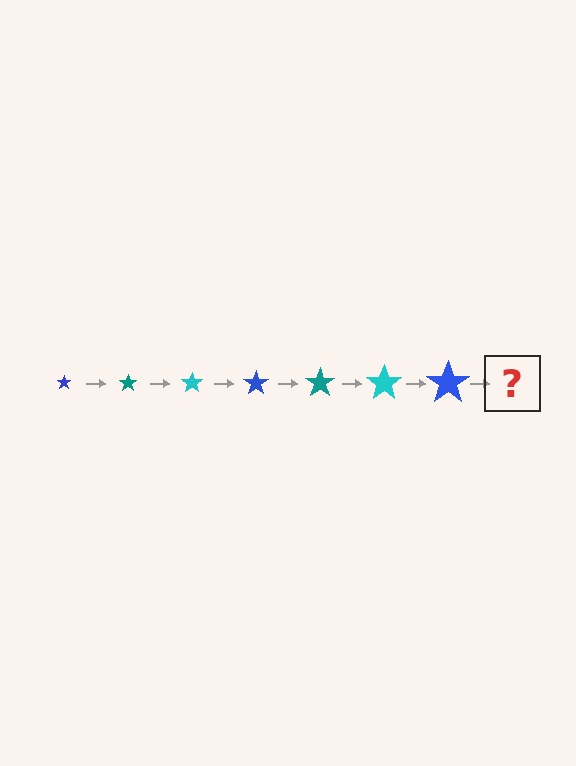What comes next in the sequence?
The next element should be a teal star, larger than the previous one.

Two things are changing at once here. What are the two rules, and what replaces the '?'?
The two rules are that the star grows larger each step and the color cycles through blue, teal, and cyan. The '?' should be a teal star, larger than the previous one.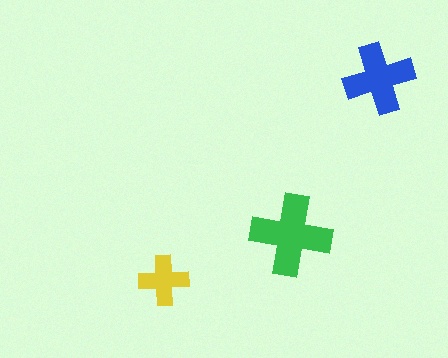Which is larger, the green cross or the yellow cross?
The green one.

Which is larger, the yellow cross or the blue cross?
The blue one.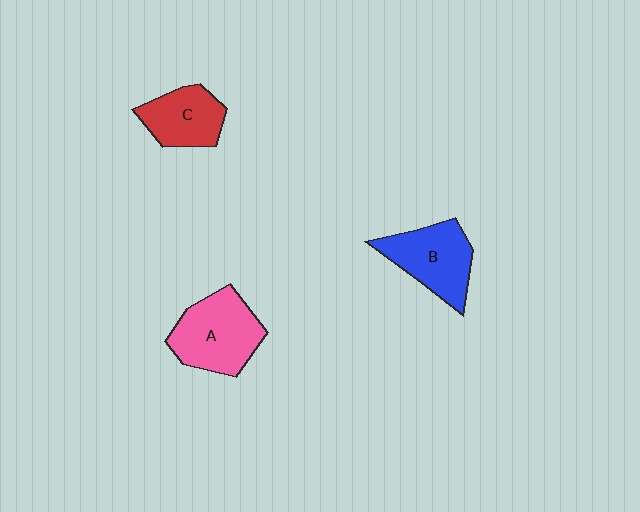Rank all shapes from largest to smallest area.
From largest to smallest: A (pink), B (blue), C (red).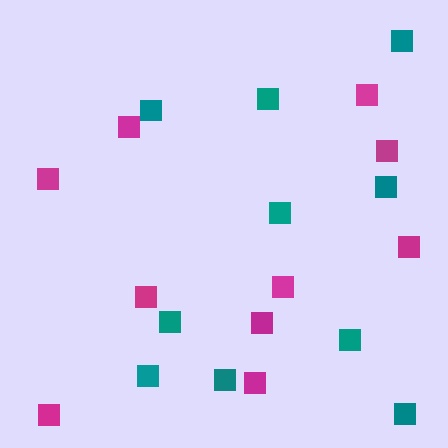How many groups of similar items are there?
There are 2 groups: one group of magenta squares (10) and one group of teal squares (10).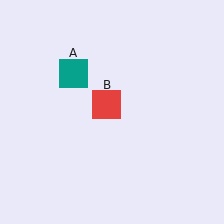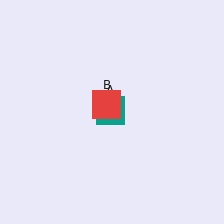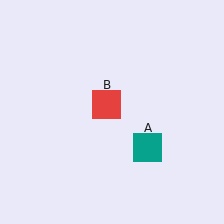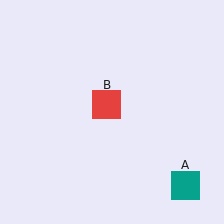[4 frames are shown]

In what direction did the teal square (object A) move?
The teal square (object A) moved down and to the right.